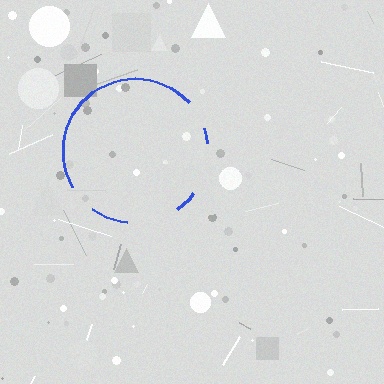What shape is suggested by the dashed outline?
The dashed outline suggests a circle.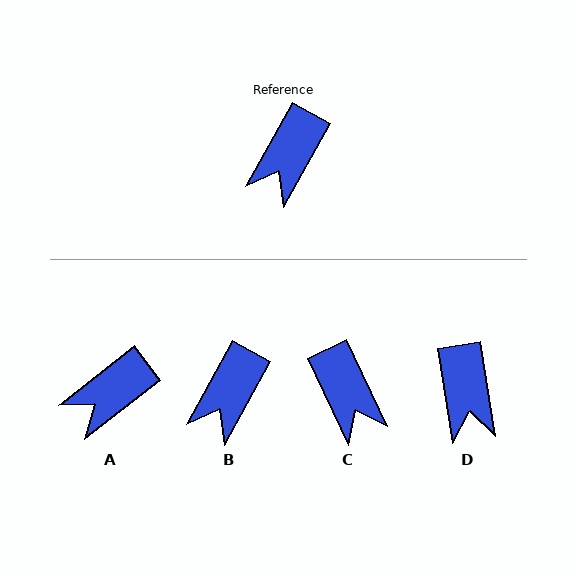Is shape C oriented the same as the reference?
No, it is off by about 55 degrees.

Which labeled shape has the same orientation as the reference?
B.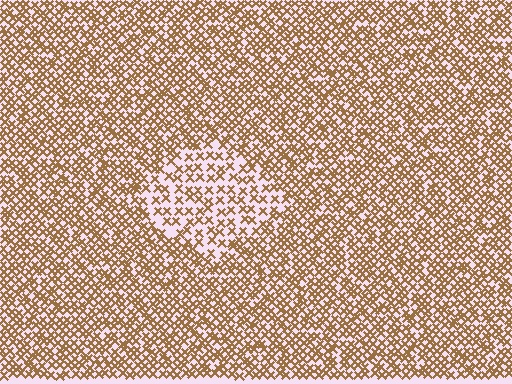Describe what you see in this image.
The image contains small brown elements arranged at two different densities. A diamond-shaped region is visible where the elements are less densely packed than the surrounding area.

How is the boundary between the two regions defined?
The boundary is defined by a change in element density (approximately 1.9x ratio). All elements are the same color, size, and shape.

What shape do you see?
I see a diamond.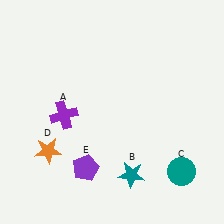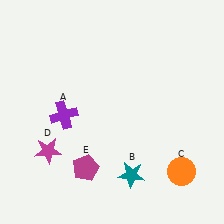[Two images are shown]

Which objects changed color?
C changed from teal to orange. D changed from orange to magenta. E changed from purple to magenta.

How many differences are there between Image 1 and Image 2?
There are 3 differences between the two images.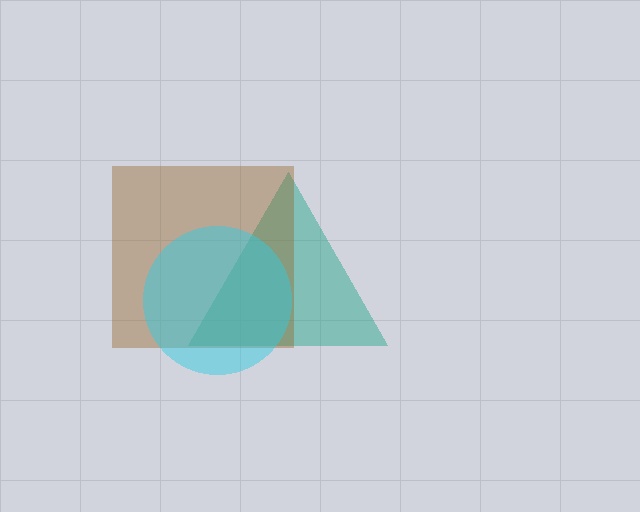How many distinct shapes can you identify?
There are 3 distinct shapes: a teal triangle, a brown square, a cyan circle.